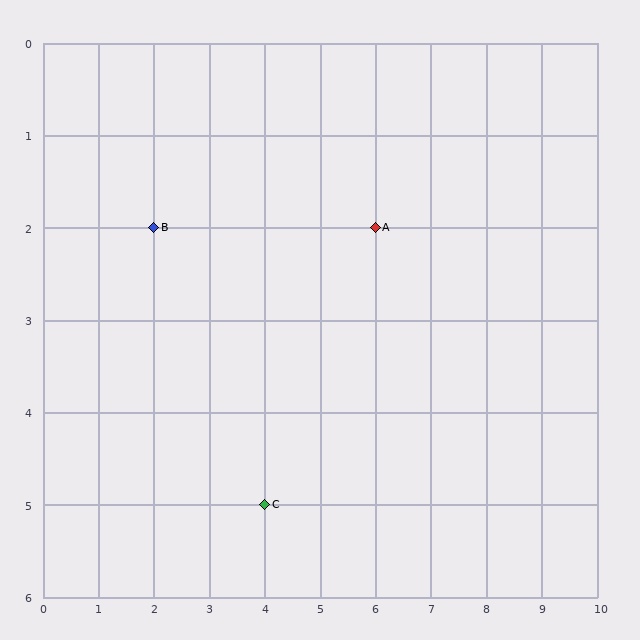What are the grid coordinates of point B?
Point B is at grid coordinates (2, 2).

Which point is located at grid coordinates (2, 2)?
Point B is at (2, 2).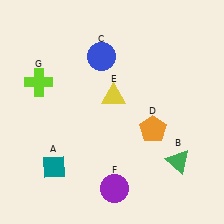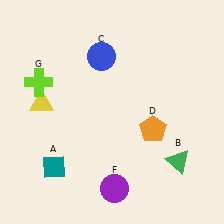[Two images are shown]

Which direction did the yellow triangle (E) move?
The yellow triangle (E) moved left.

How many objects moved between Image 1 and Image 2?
1 object moved between the two images.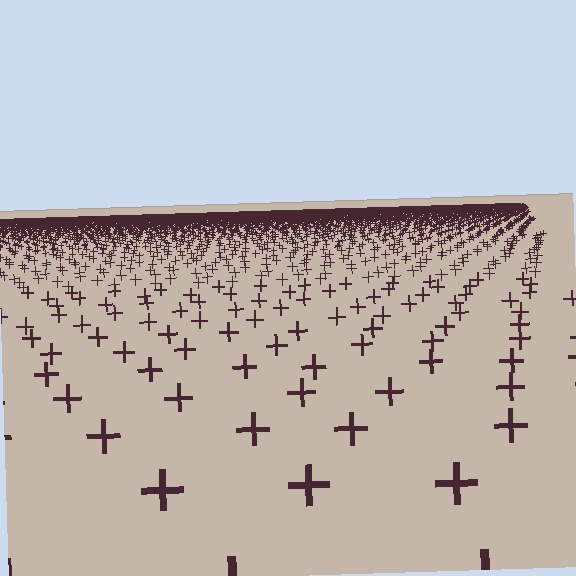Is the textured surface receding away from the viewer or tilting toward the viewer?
The surface is receding away from the viewer. Texture elements get smaller and denser toward the top.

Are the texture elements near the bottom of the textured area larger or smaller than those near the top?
Larger. Near the bottom, elements are closer to the viewer and appear at a bigger on-screen size.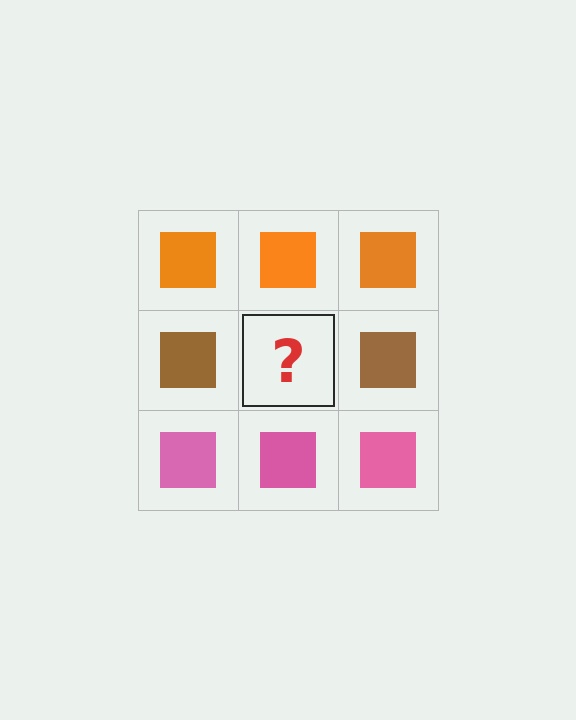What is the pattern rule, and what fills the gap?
The rule is that each row has a consistent color. The gap should be filled with a brown square.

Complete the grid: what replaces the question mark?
The question mark should be replaced with a brown square.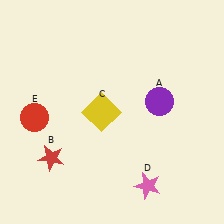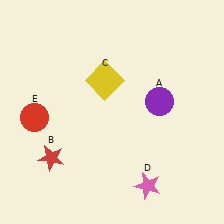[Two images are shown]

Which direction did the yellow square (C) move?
The yellow square (C) moved up.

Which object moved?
The yellow square (C) moved up.